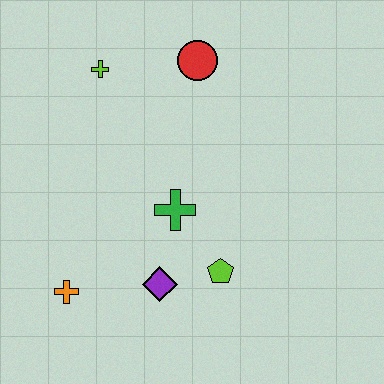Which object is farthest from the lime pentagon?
The lime cross is farthest from the lime pentagon.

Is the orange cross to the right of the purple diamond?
No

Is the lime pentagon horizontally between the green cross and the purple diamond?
No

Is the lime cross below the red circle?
Yes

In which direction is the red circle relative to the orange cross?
The red circle is above the orange cross.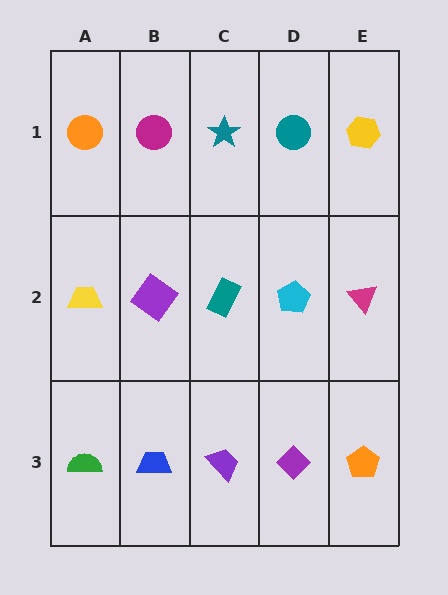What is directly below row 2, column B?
A blue trapezoid.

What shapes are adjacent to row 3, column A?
A yellow trapezoid (row 2, column A), a blue trapezoid (row 3, column B).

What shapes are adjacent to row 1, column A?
A yellow trapezoid (row 2, column A), a magenta circle (row 1, column B).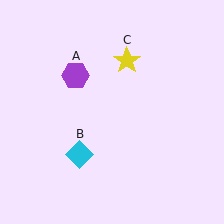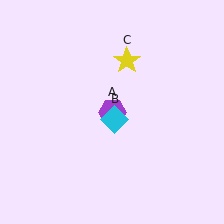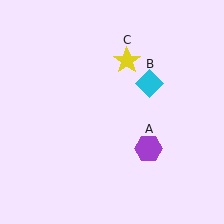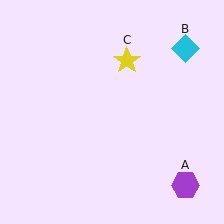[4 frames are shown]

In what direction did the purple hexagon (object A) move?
The purple hexagon (object A) moved down and to the right.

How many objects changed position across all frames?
2 objects changed position: purple hexagon (object A), cyan diamond (object B).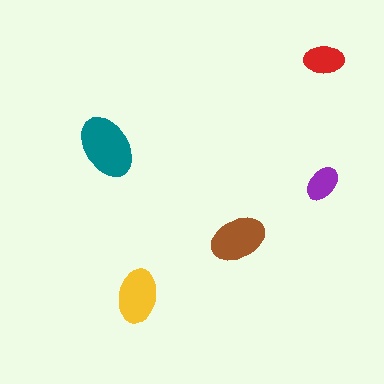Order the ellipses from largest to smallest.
the teal one, the brown one, the yellow one, the red one, the purple one.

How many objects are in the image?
There are 5 objects in the image.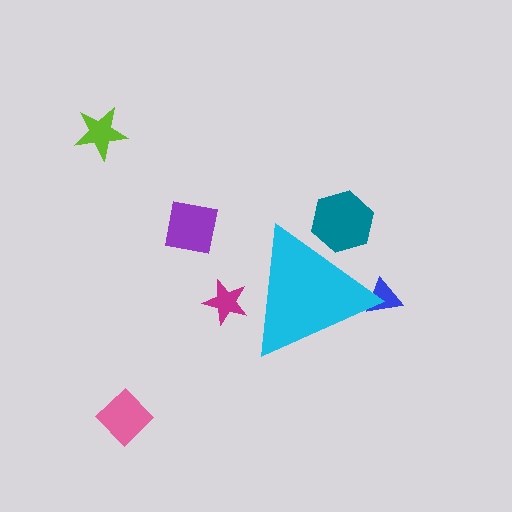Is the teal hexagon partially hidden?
Yes, the teal hexagon is partially hidden behind the cyan triangle.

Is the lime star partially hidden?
No, the lime star is fully visible.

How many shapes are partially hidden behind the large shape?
3 shapes are partially hidden.